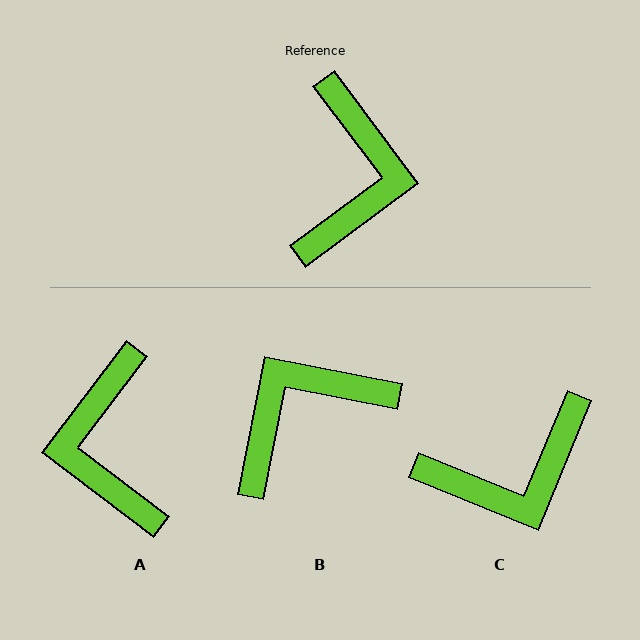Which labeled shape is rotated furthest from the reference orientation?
A, about 164 degrees away.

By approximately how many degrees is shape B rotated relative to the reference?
Approximately 132 degrees counter-clockwise.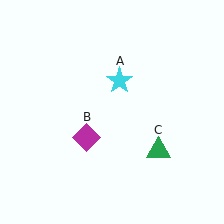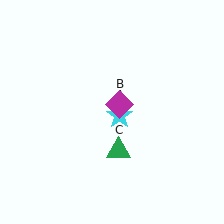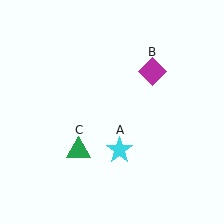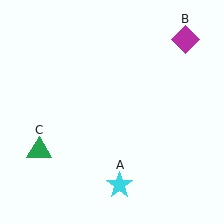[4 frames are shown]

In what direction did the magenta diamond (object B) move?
The magenta diamond (object B) moved up and to the right.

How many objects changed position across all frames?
3 objects changed position: cyan star (object A), magenta diamond (object B), green triangle (object C).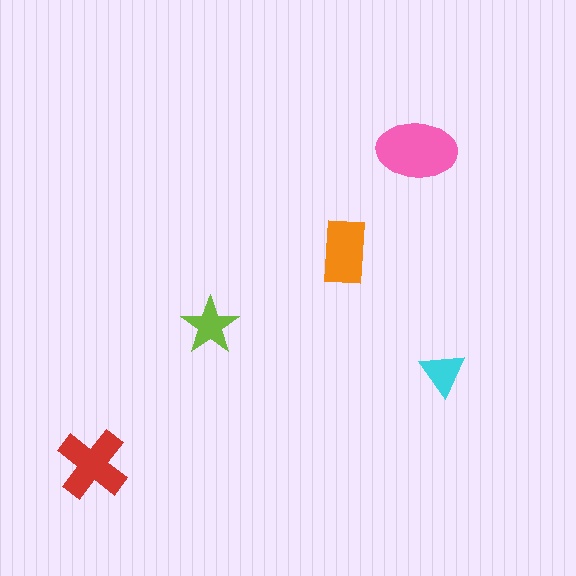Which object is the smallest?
The cyan triangle.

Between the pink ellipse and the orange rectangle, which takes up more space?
The pink ellipse.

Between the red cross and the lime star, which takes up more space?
The red cross.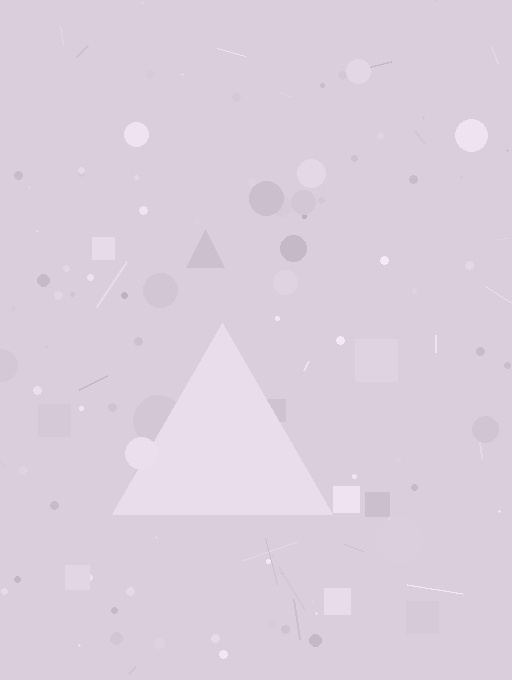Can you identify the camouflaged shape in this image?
The camouflaged shape is a triangle.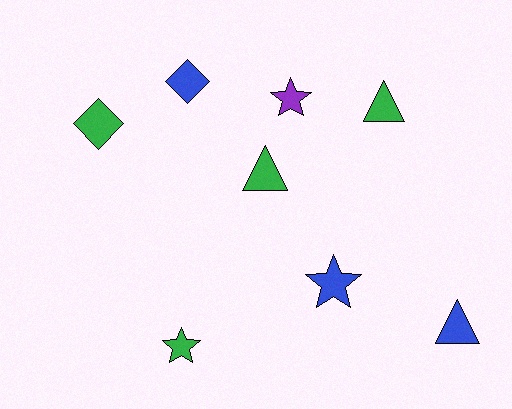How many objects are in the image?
There are 8 objects.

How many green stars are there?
There is 1 green star.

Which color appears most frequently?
Green, with 4 objects.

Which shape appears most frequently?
Star, with 3 objects.